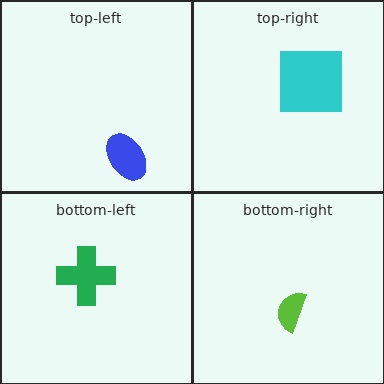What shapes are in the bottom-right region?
The lime semicircle.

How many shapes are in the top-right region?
1.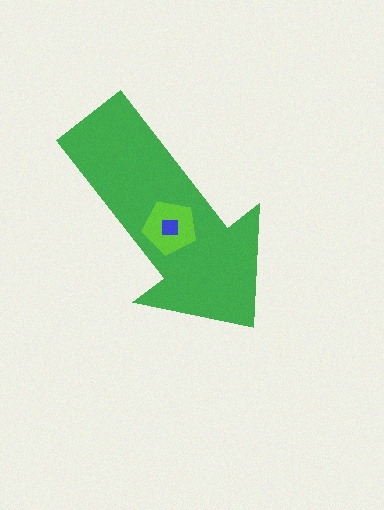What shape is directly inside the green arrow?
The lime pentagon.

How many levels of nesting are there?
3.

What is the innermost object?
The blue square.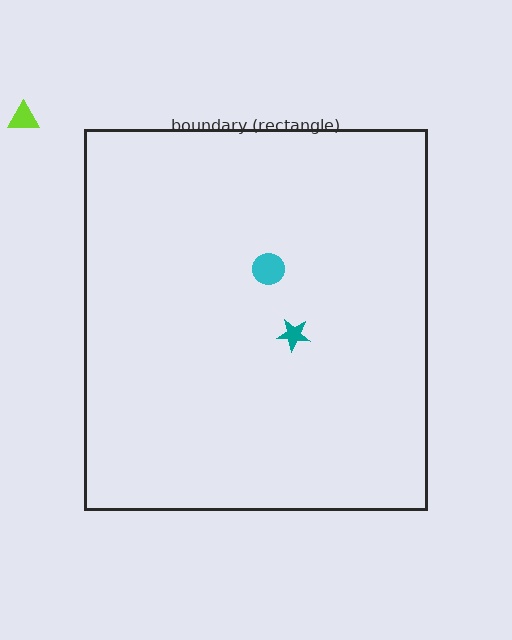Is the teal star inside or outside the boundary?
Inside.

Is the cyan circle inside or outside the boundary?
Inside.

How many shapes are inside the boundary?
2 inside, 1 outside.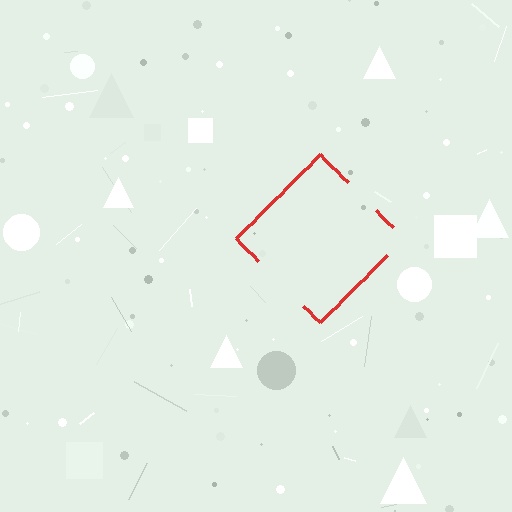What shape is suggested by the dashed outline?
The dashed outline suggests a diamond.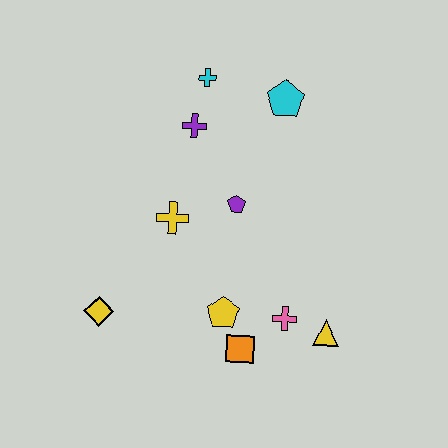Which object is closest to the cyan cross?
The purple cross is closest to the cyan cross.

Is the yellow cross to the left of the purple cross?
Yes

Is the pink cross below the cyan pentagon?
Yes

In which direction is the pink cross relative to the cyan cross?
The pink cross is below the cyan cross.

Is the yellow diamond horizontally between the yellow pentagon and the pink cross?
No